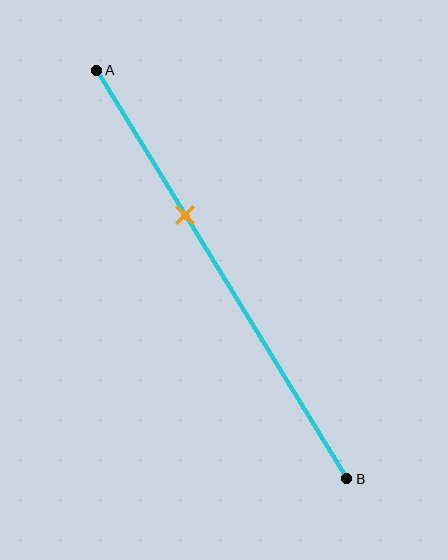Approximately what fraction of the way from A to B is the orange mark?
The orange mark is approximately 35% of the way from A to B.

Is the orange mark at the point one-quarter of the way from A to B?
No, the mark is at about 35% from A, not at the 25% one-quarter point.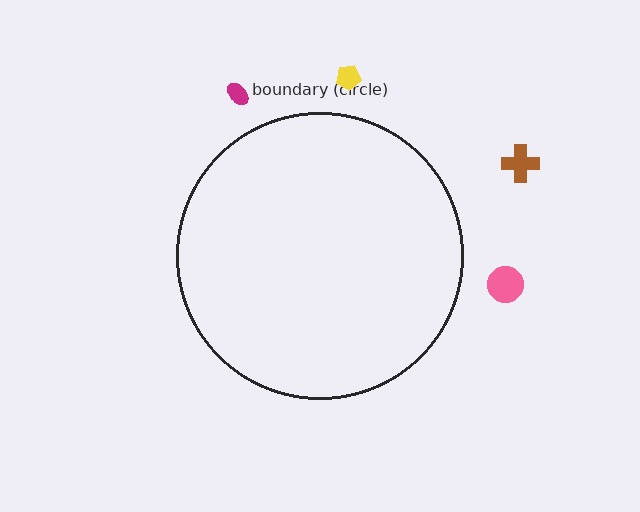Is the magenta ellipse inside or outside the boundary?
Outside.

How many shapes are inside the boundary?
0 inside, 4 outside.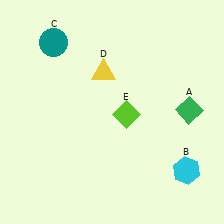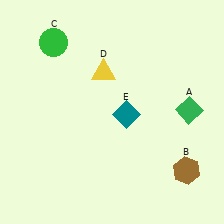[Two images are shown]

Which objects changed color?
B changed from cyan to brown. C changed from teal to green. E changed from lime to teal.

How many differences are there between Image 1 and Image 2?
There are 3 differences between the two images.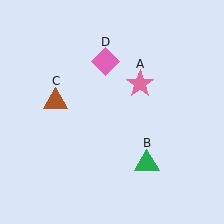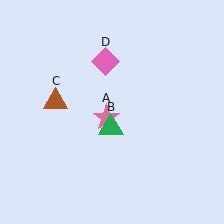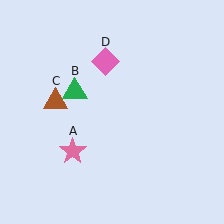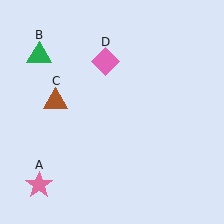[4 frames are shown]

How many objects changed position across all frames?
2 objects changed position: pink star (object A), green triangle (object B).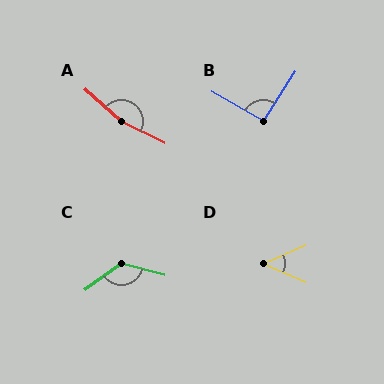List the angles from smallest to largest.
D (47°), B (93°), C (129°), A (164°).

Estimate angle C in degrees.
Approximately 129 degrees.